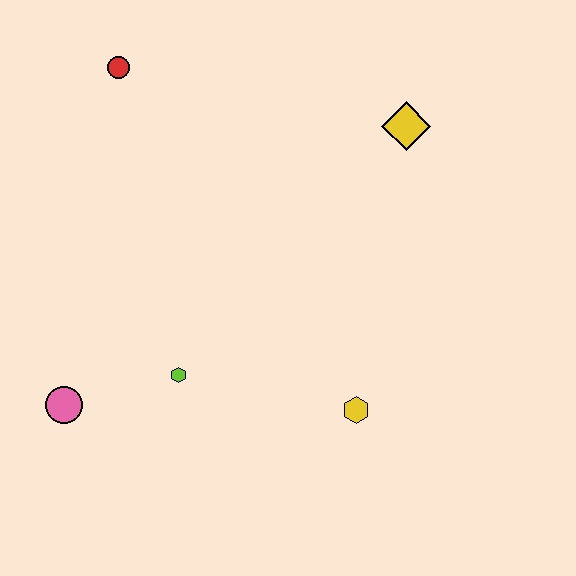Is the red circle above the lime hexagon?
Yes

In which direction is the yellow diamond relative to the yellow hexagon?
The yellow diamond is above the yellow hexagon.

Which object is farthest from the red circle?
The yellow hexagon is farthest from the red circle.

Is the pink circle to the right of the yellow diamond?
No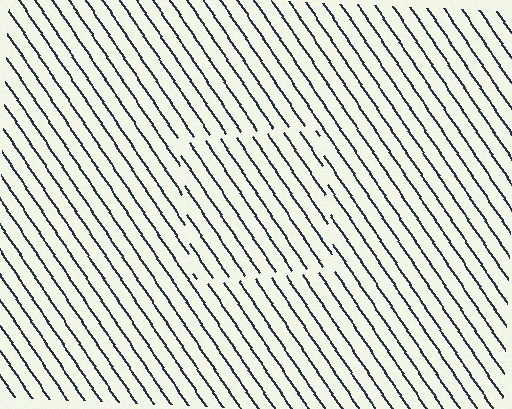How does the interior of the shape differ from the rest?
The interior of the shape contains the same grating, shifted by half a period — the contour is defined by the phase discontinuity where line-ends from the inner and outer gratings abut.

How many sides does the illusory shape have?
4 sides — the line-ends trace a square.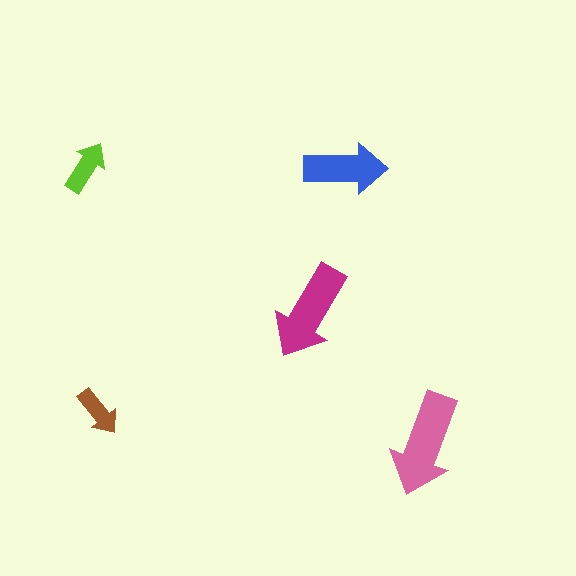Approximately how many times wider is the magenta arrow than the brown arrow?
About 2 times wider.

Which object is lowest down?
The pink arrow is bottommost.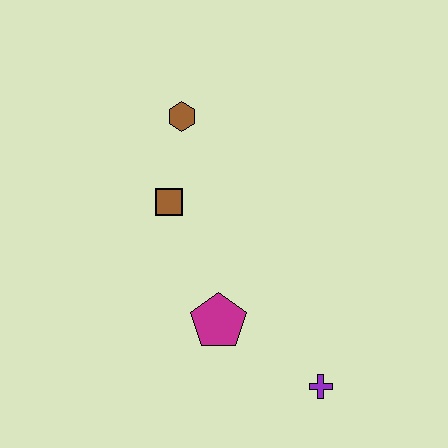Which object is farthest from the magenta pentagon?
The brown hexagon is farthest from the magenta pentagon.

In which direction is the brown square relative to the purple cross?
The brown square is above the purple cross.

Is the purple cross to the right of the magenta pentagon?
Yes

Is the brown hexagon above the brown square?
Yes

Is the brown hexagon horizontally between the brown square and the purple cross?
Yes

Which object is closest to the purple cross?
The magenta pentagon is closest to the purple cross.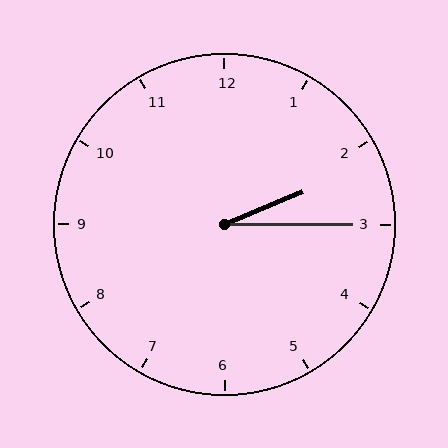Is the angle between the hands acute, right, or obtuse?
It is acute.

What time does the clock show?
2:15.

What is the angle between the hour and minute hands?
Approximately 22 degrees.